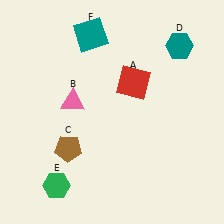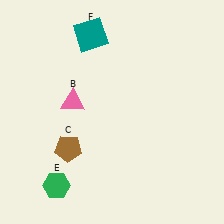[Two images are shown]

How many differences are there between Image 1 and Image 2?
There are 2 differences between the two images.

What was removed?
The teal hexagon (D), the red square (A) were removed in Image 2.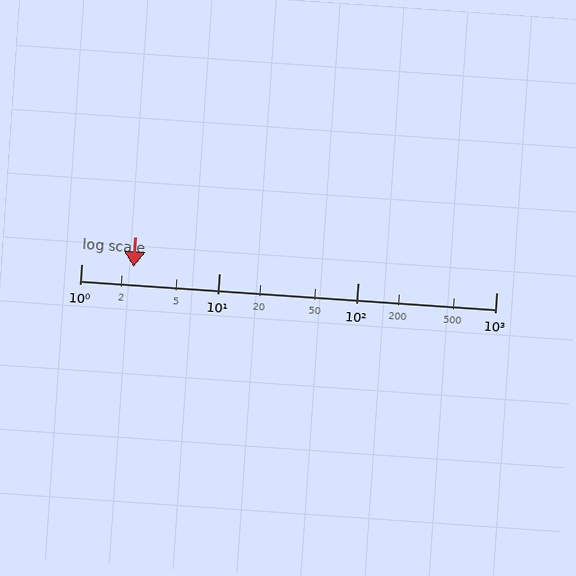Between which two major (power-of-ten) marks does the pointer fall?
The pointer is between 1 and 10.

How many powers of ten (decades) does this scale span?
The scale spans 3 decades, from 1 to 1000.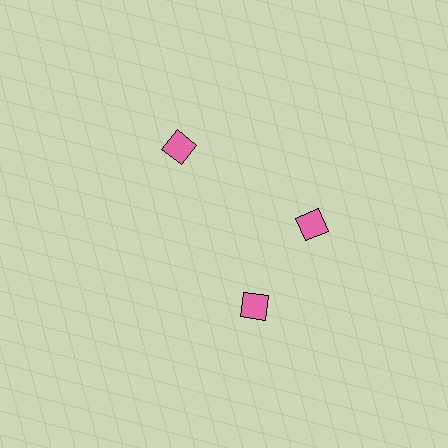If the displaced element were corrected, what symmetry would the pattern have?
It would have 3-fold rotational symmetry — the pattern would map onto itself every 120 degrees.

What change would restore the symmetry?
The symmetry would be restored by rotating it back into even spacing with its neighbors so that all 3 diamonds sit at equal angles and equal distance from the center.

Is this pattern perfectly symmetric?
No. The 3 pink diamonds are arranged in a ring, but one element near the 7 o'clock position is rotated out of alignment along the ring, breaking the 3-fold rotational symmetry.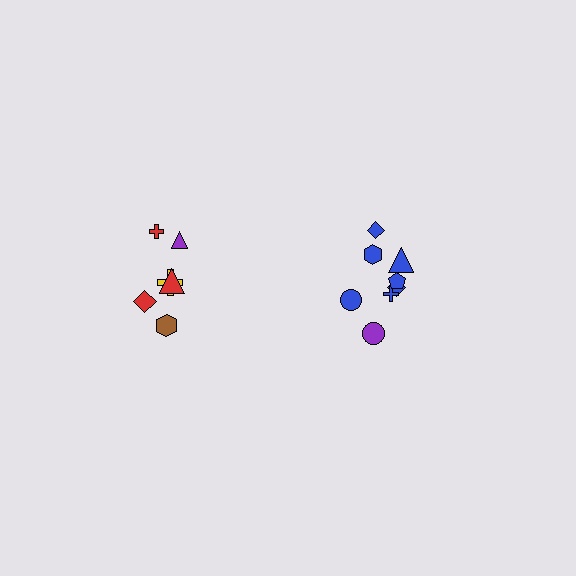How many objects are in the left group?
There are 6 objects.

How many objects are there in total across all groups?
There are 14 objects.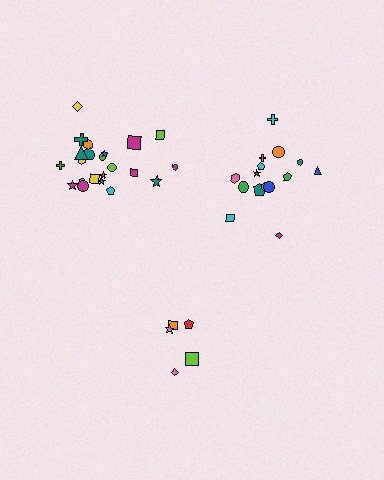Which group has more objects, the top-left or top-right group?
The top-left group.